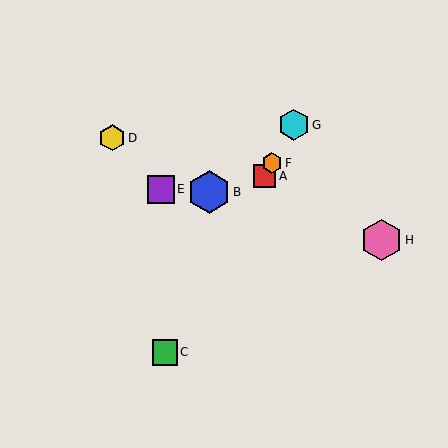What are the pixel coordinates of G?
Object G is at (294, 125).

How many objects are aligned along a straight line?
4 objects (A, C, F, G) are aligned along a straight line.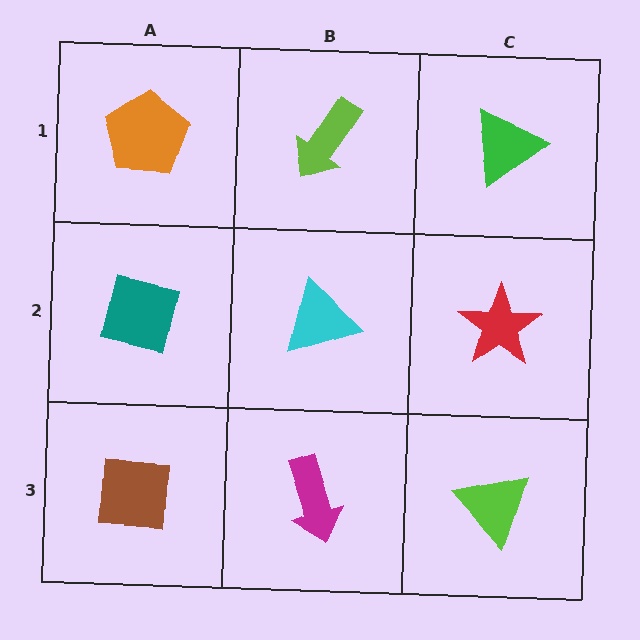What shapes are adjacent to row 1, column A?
A teal square (row 2, column A), a lime arrow (row 1, column B).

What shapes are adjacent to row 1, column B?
A cyan triangle (row 2, column B), an orange pentagon (row 1, column A), a green triangle (row 1, column C).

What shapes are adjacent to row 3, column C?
A red star (row 2, column C), a magenta arrow (row 3, column B).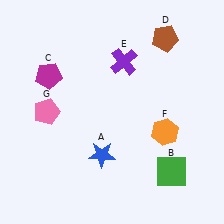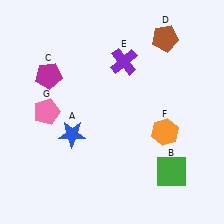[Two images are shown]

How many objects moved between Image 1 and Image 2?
1 object moved between the two images.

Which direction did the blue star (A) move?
The blue star (A) moved left.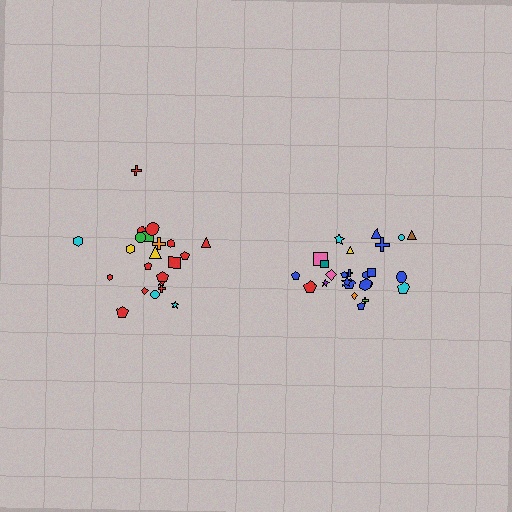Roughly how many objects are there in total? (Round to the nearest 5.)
Roughly 45 objects in total.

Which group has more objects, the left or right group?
The right group.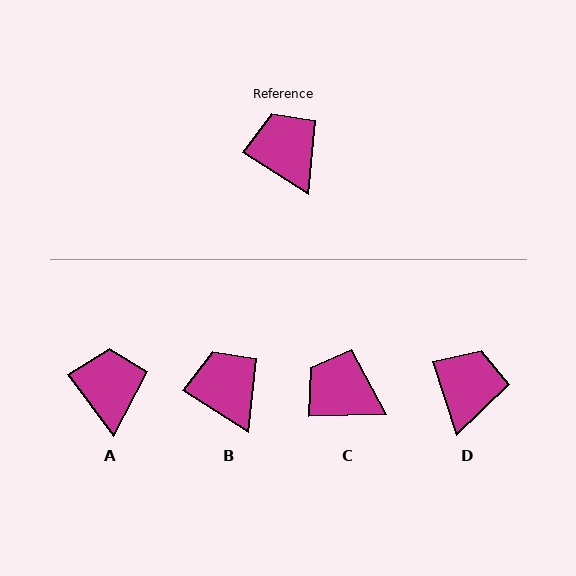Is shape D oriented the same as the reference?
No, it is off by about 40 degrees.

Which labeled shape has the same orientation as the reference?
B.